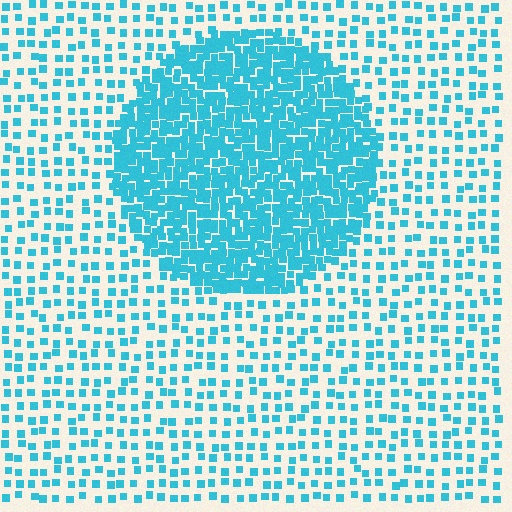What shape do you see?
I see a circle.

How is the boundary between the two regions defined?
The boundary is defined by a change in element density (approximately 2.9x ratio). All elements are the same color, size, and shape.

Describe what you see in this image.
The image contains small cyan elements arranged at two different densities. A circle-shaped region is visible where the elements are more densely packed than the surrounding area.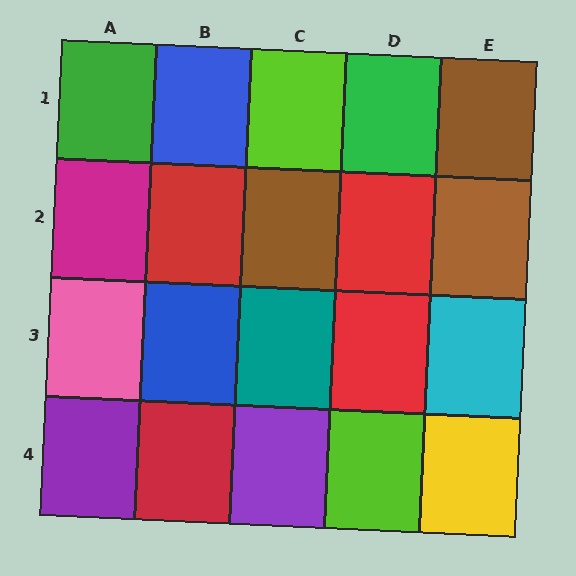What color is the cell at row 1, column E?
Brown.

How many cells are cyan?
1 cell is cyan.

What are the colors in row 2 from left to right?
Magenta, red, brown, red, brown.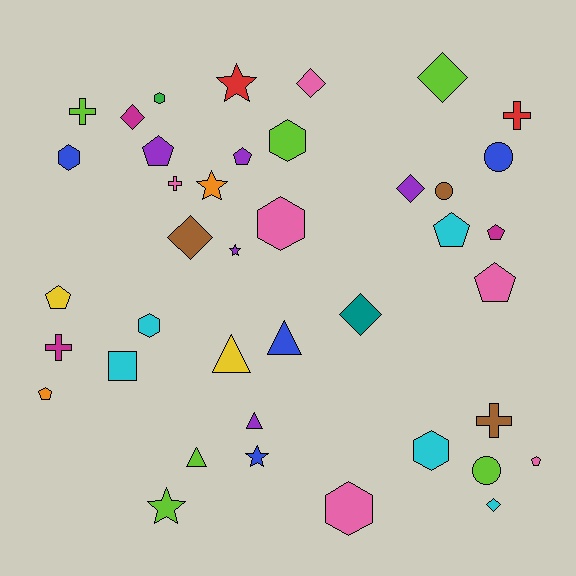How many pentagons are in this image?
There are 8 pentagons.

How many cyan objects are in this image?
There are 5 cyan objects.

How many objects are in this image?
There are 40 objects.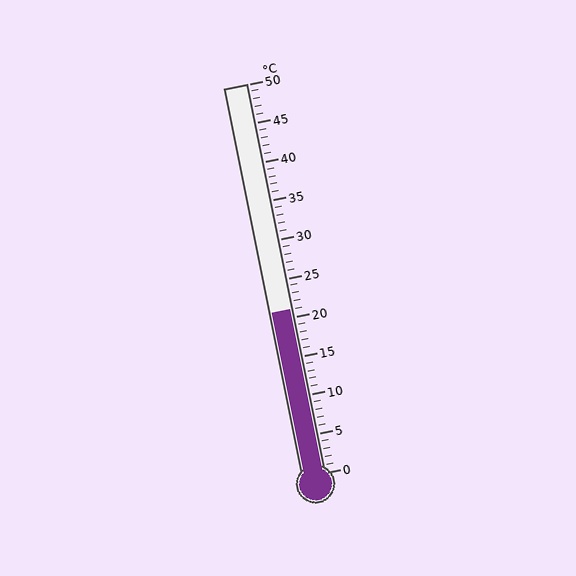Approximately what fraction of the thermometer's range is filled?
The thermometer is filled to approximately 40% of its range.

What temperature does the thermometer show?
The thermometer shows approximately 21°C.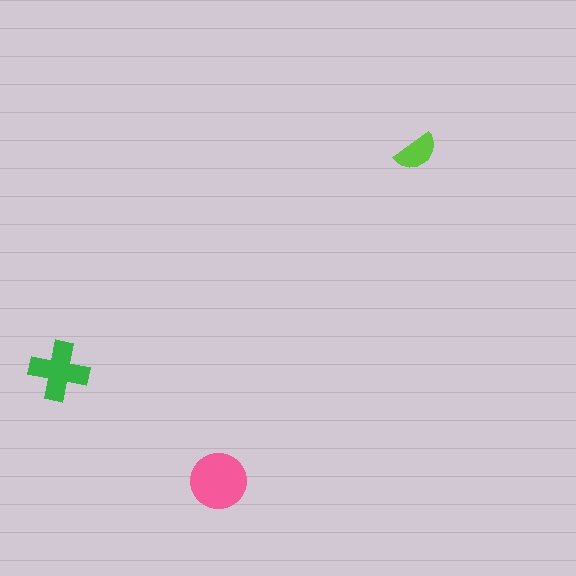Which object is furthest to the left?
The green cross is leftmost.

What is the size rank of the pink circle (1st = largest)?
1st.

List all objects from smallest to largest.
The lime semicircle, the green cross, the pink circle.